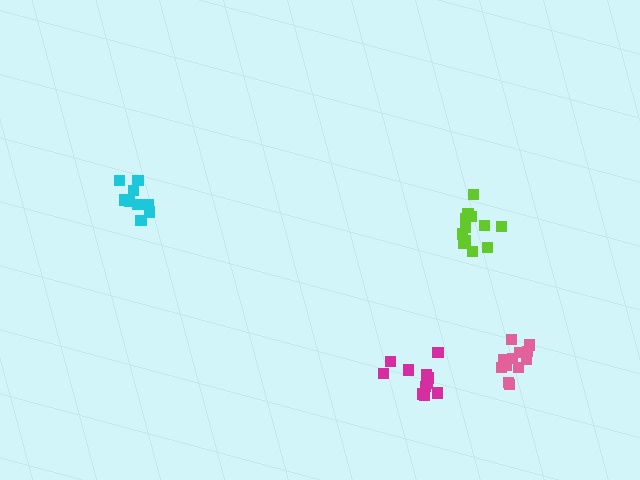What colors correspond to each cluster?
The clusters are colored: magenta, cyan, pink, lime.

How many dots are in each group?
Group 1: 11 dots, Group 2: 9 dots, Group 3: 12 dots, Group 4: 12 dots (44 total).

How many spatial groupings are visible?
There are 4 spatial groupings.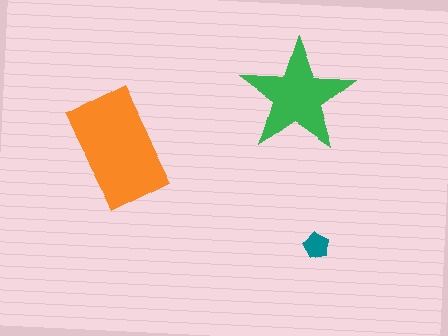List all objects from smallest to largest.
The teal pentagon, the green star, the orange rectangle.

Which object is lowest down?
The teal pentagon is bottommost.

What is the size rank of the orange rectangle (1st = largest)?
1st.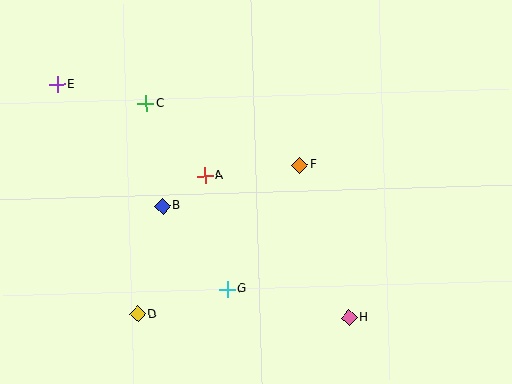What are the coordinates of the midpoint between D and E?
The midpoint between D and E is at (98, 199).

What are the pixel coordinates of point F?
Point F is at (300, 165).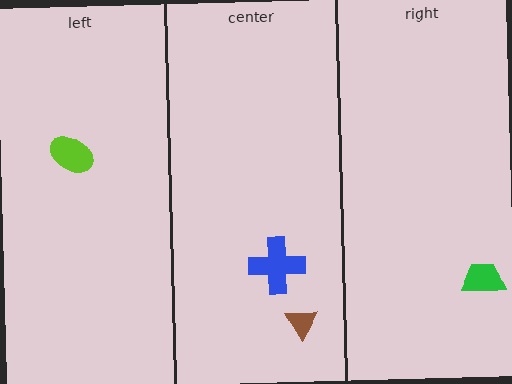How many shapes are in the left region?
1.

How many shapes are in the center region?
2.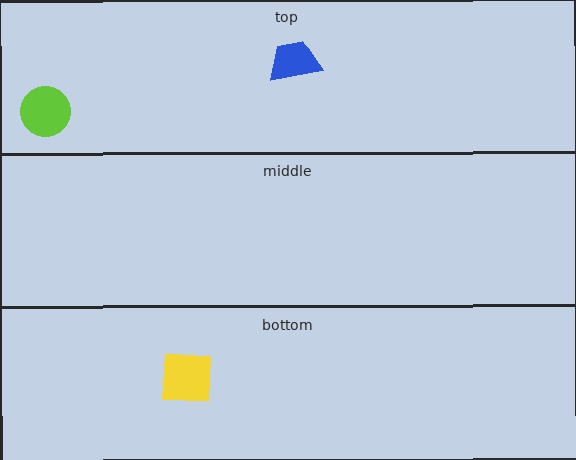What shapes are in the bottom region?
The yellow square.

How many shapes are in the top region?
2.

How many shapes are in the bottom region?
1.